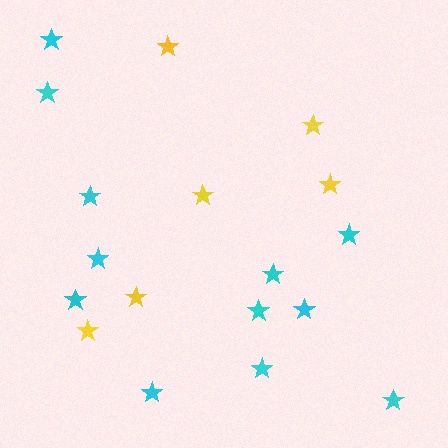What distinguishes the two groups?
There are 2 groups: one group of yellow stars (6) and one group of cyan stars (12).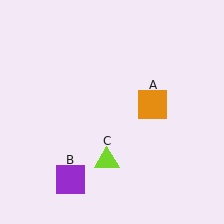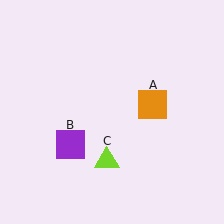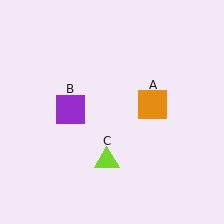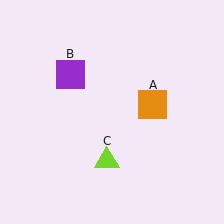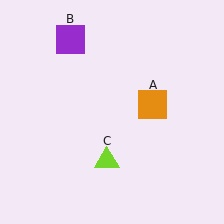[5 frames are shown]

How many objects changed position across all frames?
1 object changed position: purple square (object B).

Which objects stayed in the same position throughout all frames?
Orange square (object A) and lime triangle (object C) remained stationary.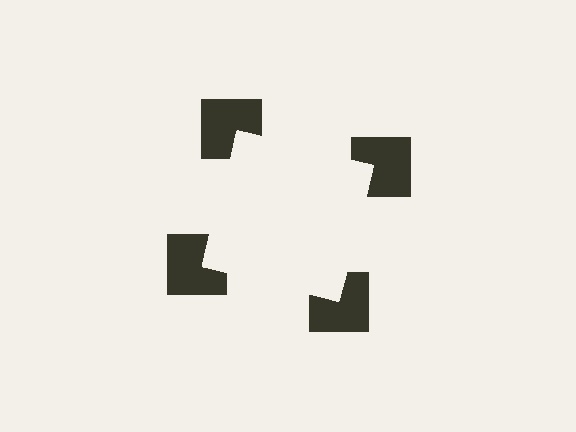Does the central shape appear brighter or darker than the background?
It typically appears slightly brighter than the background, even though no actual brightness change is drawn.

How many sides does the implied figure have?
4 sides.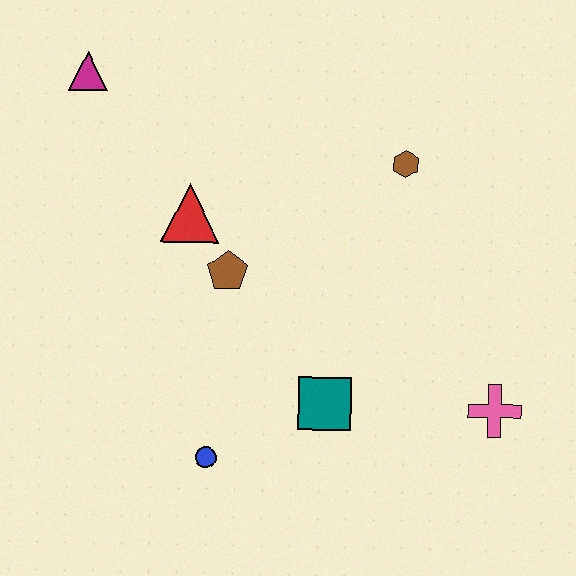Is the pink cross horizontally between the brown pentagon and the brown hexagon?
No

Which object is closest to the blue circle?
The teal square is closest to the blue circle.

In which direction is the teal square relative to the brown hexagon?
The teal square is below the brown hexagon.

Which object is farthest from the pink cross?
The magenta triangle is farthest from the pink cross.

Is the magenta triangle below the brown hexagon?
No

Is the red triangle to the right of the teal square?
No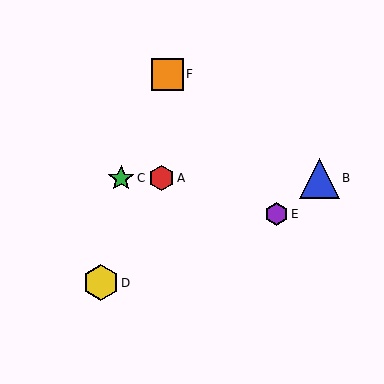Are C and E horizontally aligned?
No, C is at y≈178 and E is at y≈214.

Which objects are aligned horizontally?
Objects A, B, C are aligned horizontally.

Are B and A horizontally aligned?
Yes, both are at y≈178.